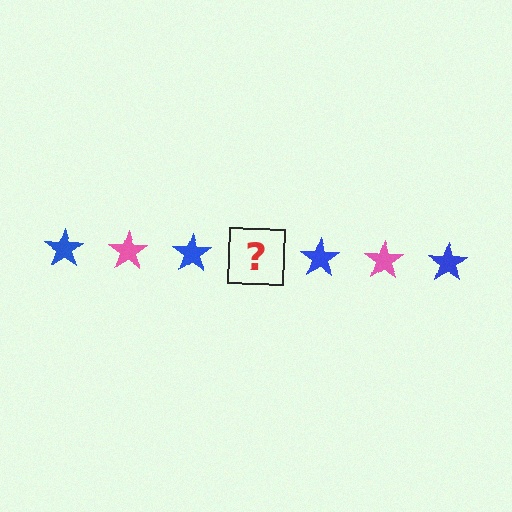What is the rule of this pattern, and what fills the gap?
The rule is that the pattern cycles through blue, pink stars. The gap should be filled with a pink star.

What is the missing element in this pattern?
The missing element is a pink star.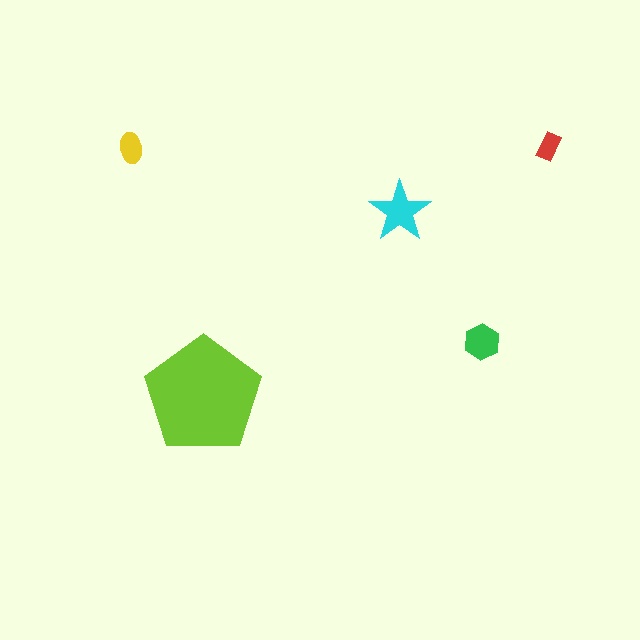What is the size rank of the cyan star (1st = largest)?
2nd.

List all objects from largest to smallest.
The lime pentagon, the cyan star, the green hexagon, the yellow ellipse, the red rectangle.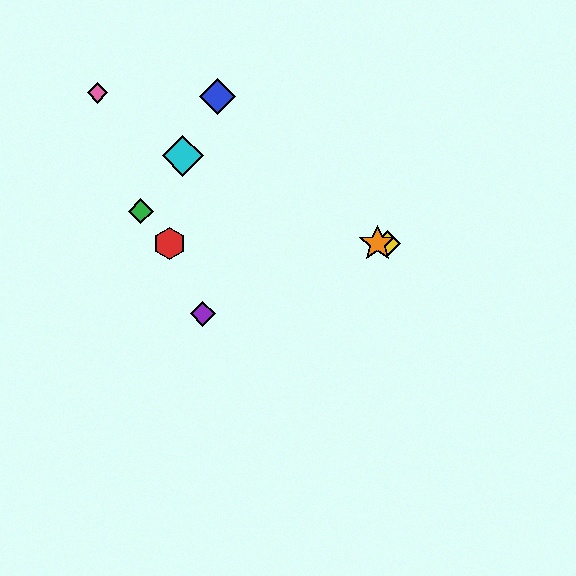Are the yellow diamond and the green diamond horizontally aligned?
No, the yellow diamond is at y≈244 and the green diamond is at y≈211.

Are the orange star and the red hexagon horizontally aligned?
Yes, both are at y≈244.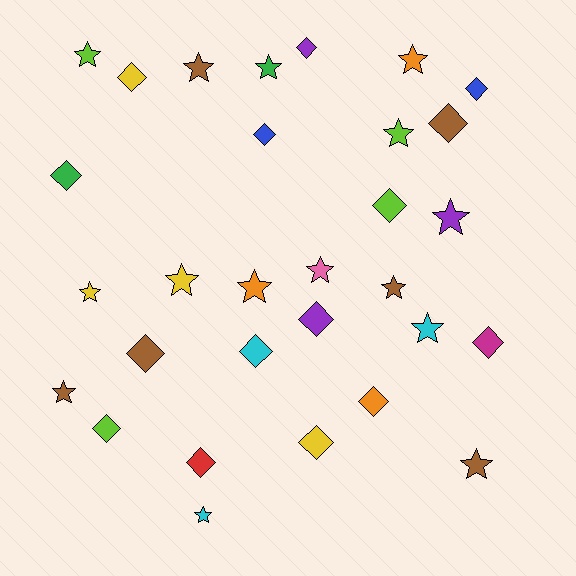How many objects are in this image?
There are 30 objects.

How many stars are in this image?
There are 15 stars.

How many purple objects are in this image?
There are 3 purple objects.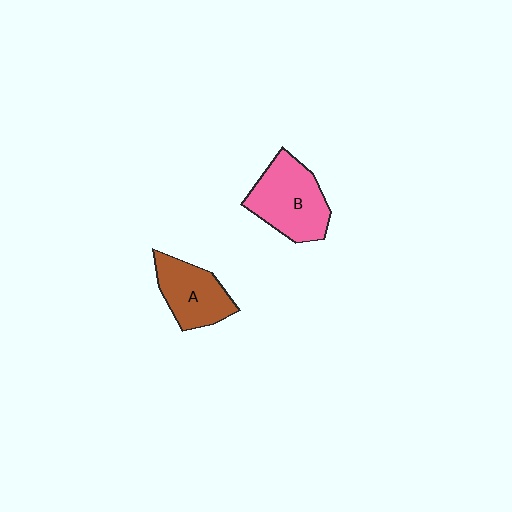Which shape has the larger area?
Shape B (pink).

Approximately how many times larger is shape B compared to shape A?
Approximately 1.3 times.